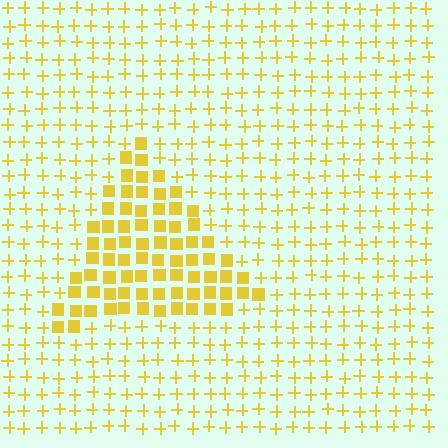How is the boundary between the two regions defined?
The boundary is defined by a change in element shape: squares inside vs. plus signs outside. All elements share the same color and spacing.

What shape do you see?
I see a triangle.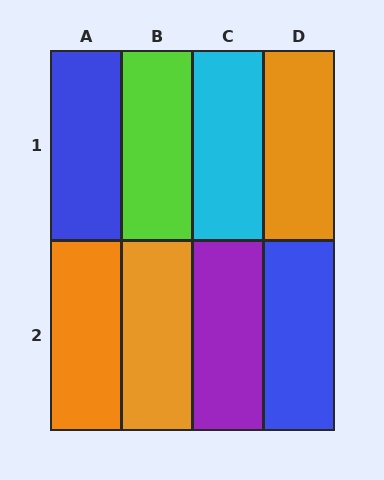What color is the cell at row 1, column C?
Cyan.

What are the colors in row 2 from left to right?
Orange, orange, purple, blue.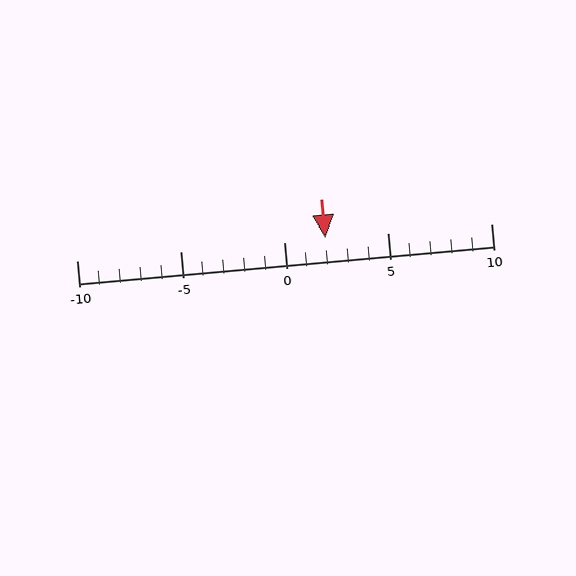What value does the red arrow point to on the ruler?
The red arrow points to approximately 2.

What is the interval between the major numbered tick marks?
The major tick marks are spaced 5 units apart.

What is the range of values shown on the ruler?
The ruler shows values from -10 to 10.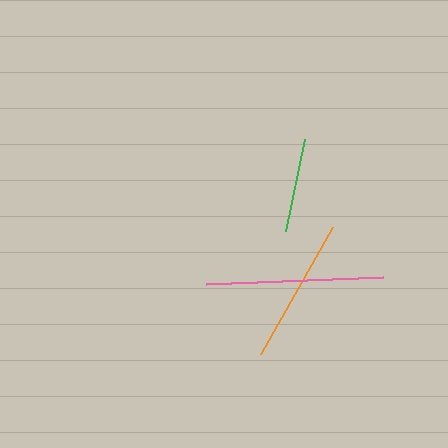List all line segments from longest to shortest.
From longest to shortest: pink, orange, green.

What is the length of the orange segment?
The orange segment is approximately 146 pixels long.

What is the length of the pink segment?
The pink segment is approximately 177 pixels long.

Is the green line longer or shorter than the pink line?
The pink line is longer than the green line.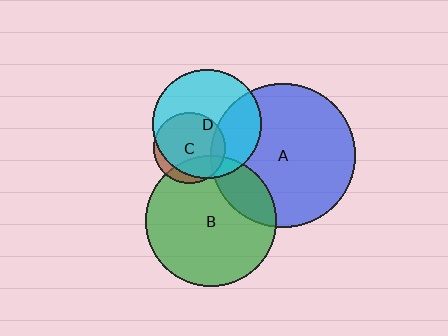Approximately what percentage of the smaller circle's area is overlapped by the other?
Approximately 10%.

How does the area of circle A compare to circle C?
Approximately 4.1 times.